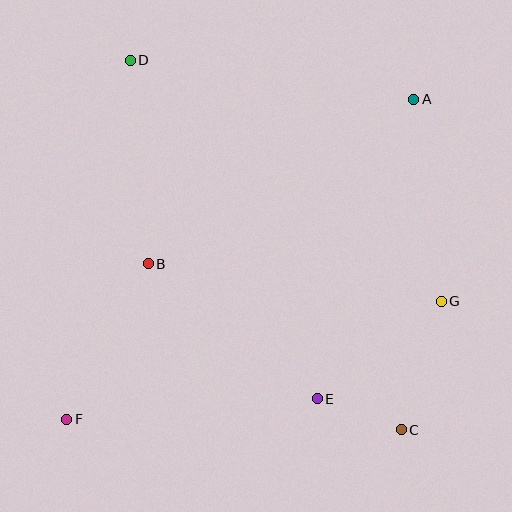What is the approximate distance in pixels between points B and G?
The distance between B and G is approximately 295 pixels.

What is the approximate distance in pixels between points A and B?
The distance between A and B is approximately 312 pixels.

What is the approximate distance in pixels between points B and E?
The distance between B and E is approximately 216 pixels.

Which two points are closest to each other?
Points C and E are closest to each other.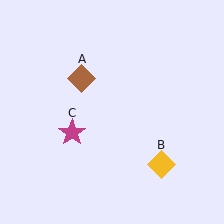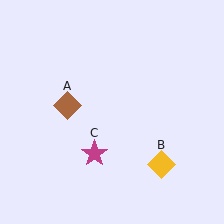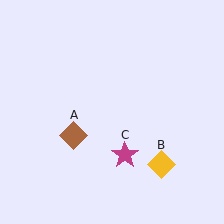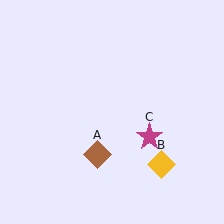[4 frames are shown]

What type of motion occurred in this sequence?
The brown diamond (object A), magenta star (object C) rotated counterclockwise around the center of the scene.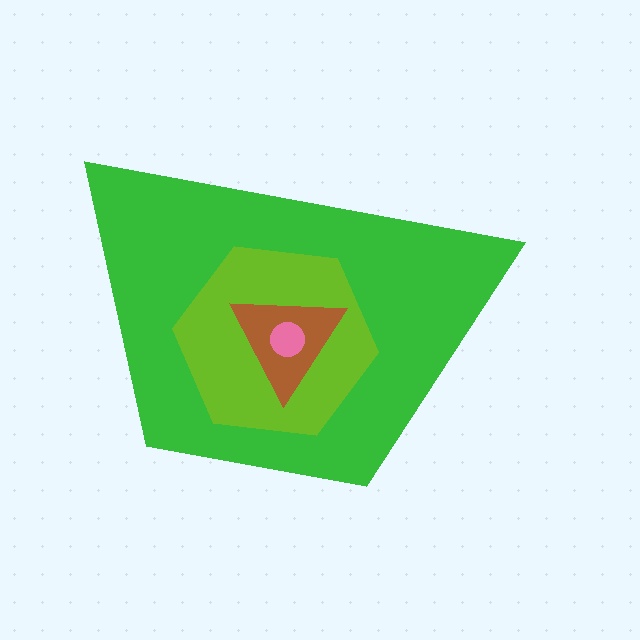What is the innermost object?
The pink circle.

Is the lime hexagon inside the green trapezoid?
Yes.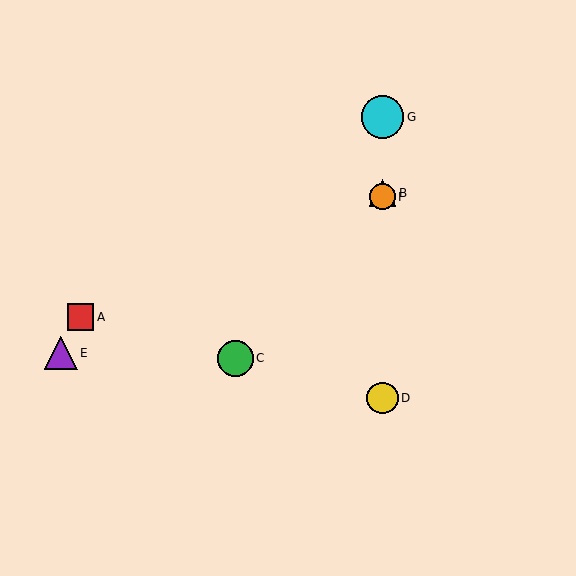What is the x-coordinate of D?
Object D is at x≈382.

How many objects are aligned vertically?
4 objects (B, D, F, G) are aligned vertically.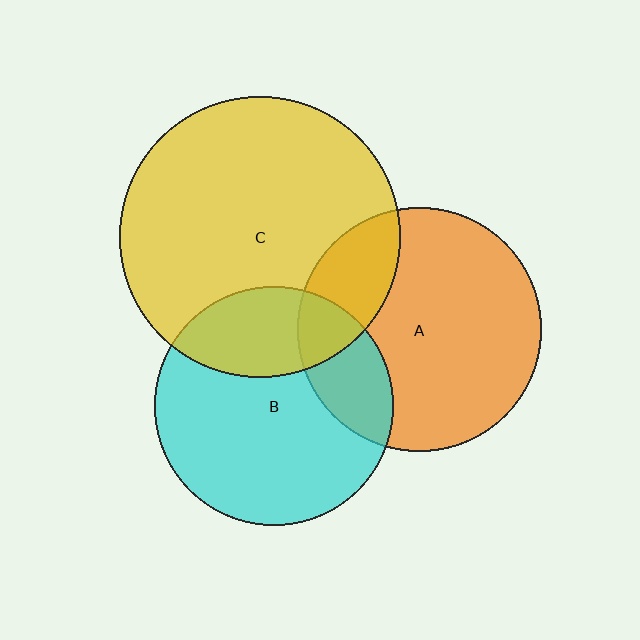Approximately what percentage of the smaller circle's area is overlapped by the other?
Approximately 20%.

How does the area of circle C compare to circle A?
Approximately 1.3 times.